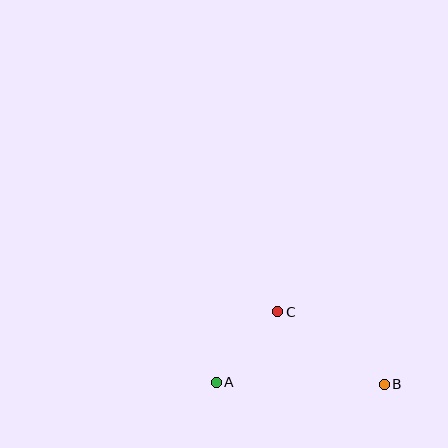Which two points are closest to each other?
Points A and C are closest to each other.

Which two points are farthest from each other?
Points A and B are farthest from each other.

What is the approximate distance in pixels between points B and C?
The distance between B and C is approximately 129 pixels.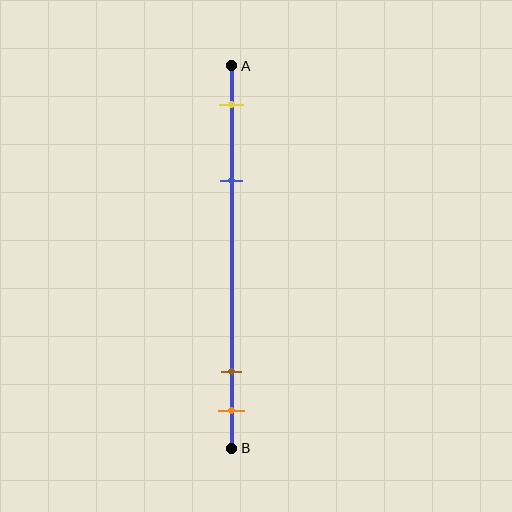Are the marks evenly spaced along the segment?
No, the marks are not evenly spaced.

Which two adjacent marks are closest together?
The brown and orange marks are the closest adjacent pair.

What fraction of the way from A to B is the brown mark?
The brown mark is approximately 80% (0.8) of the way from A to B.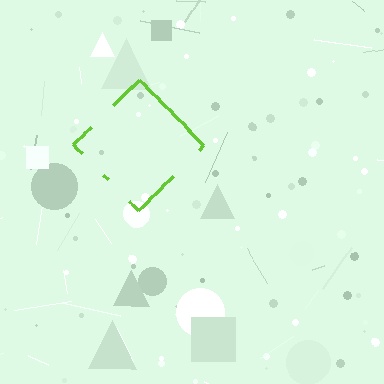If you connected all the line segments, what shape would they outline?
They would outline a diamond.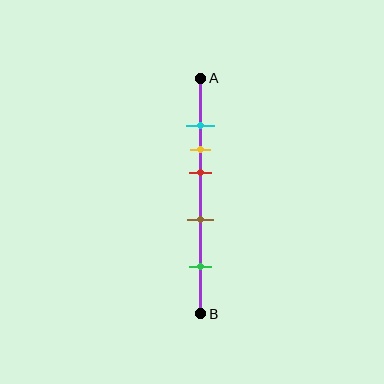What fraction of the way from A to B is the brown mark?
The brown mark is approximately 60% (0.6) of the way from A to B.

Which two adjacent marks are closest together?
The cyan and yellow marks are the closest adjacent pair.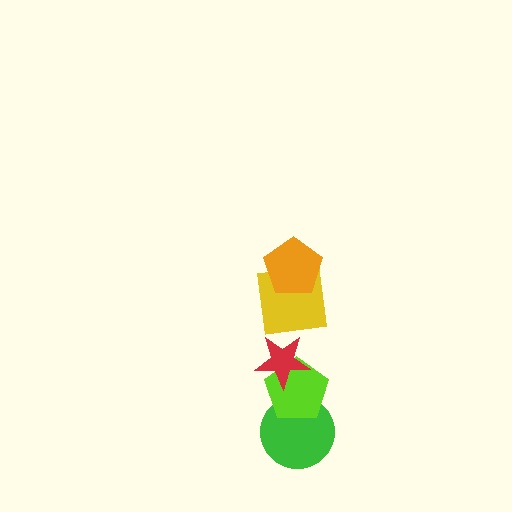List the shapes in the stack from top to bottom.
From top to bottom: the orange pentagon, the yellow square, the red star, the lime pentagon, the green circle.